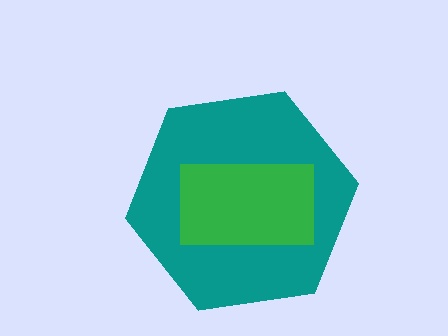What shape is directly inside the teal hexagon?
The green rectangle.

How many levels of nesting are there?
2.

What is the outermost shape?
The teal hexagon.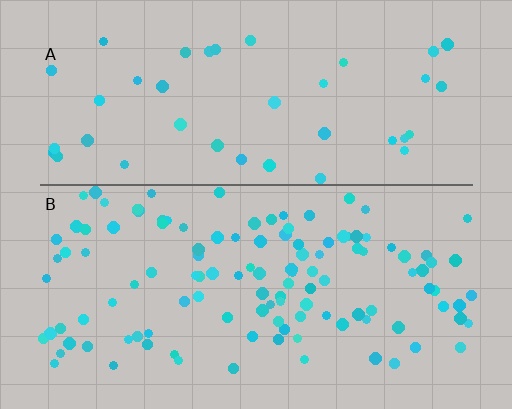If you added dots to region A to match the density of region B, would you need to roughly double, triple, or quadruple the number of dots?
Approximately triple.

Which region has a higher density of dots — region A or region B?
B (the bottom).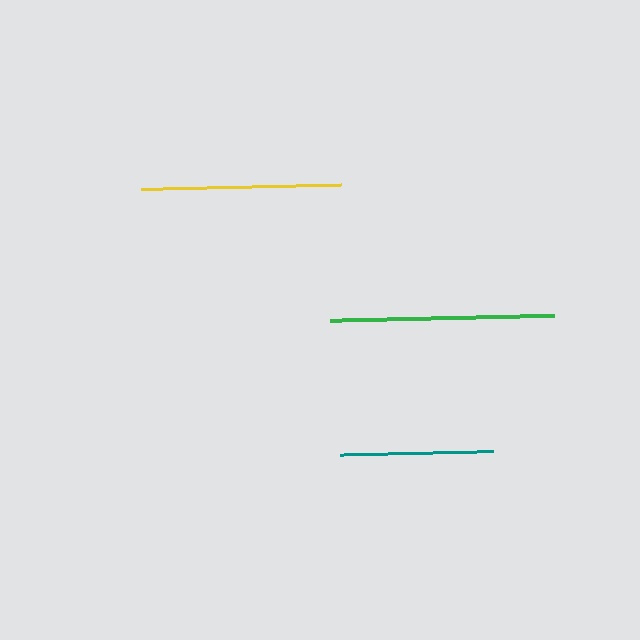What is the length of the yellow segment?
The yellow segment is approximately 199 pixels long.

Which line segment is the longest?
The green line is the longest at approximately 224 pixels.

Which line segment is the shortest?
The teal line is the shortest at approximately 153 pixels.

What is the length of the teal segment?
The teal segment is approximately 153 pixels long.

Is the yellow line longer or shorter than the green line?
The green line is longer than the yellow line.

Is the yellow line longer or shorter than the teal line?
The yellow line is longer than the teal line.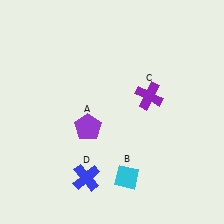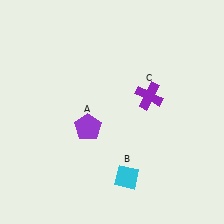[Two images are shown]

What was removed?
The blue cross (D) was removed in Image 2.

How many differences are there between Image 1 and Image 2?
There is 1 difference between the two images.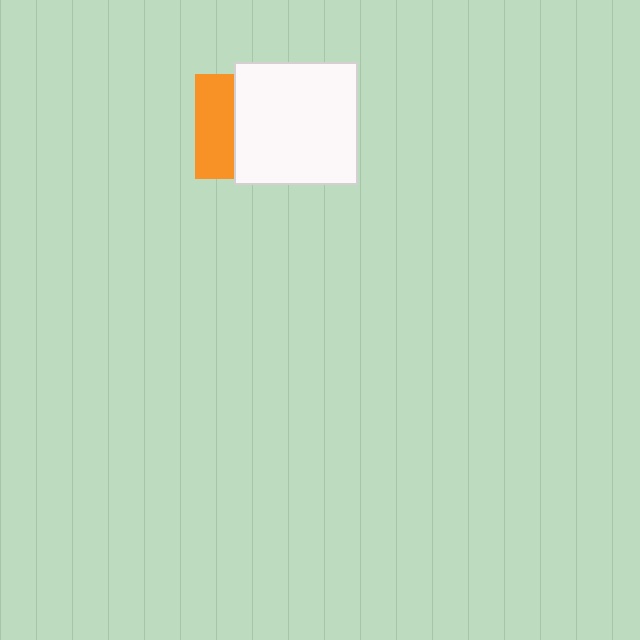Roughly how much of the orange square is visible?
A small part of it is visible (roughly 37%).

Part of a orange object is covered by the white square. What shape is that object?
It is a square.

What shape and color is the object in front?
The object in front is a white square.